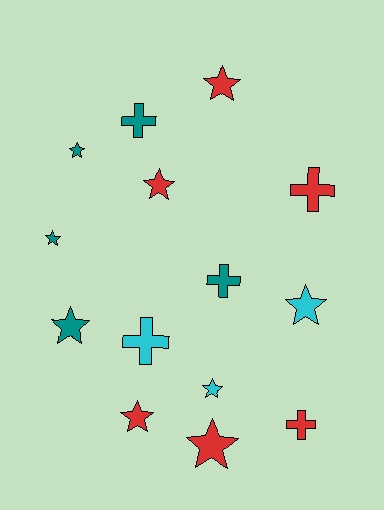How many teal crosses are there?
There are 2 teal crosses.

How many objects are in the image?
There are 14 objects.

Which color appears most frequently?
Red, with 6 objects.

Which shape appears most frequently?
Star, with 9 objects.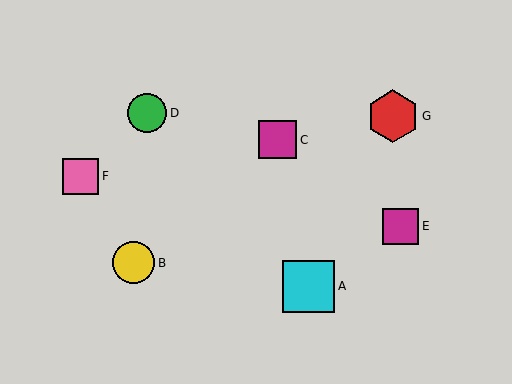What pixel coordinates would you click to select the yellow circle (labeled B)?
Click at (134, 263) to select the yellow circle B.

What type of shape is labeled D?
Shape D is a green circle.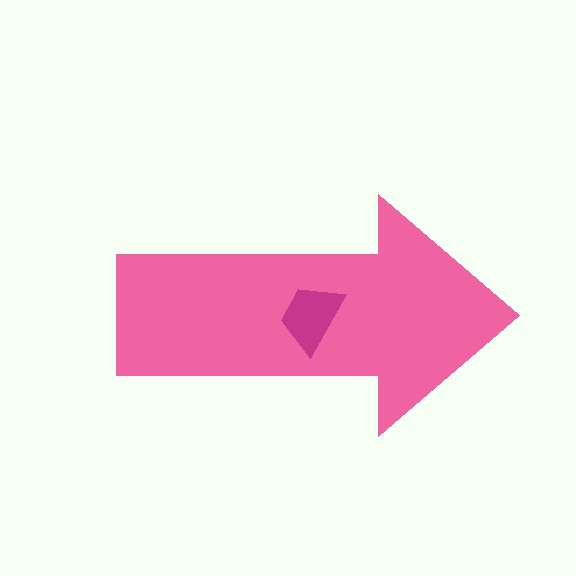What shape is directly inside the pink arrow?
The magenta trapezoid.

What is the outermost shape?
The pink arrow.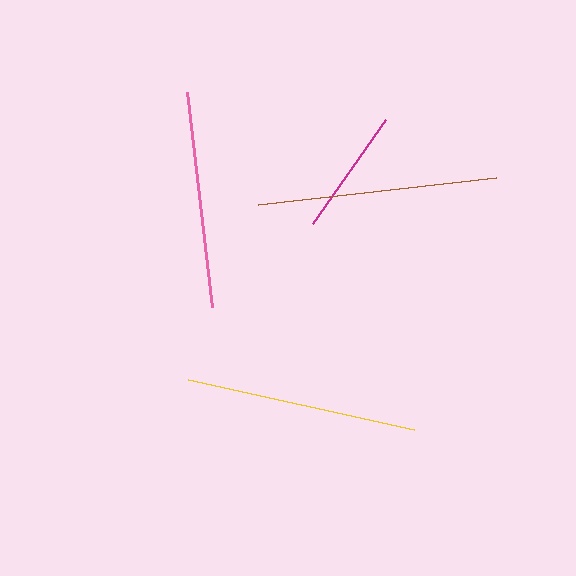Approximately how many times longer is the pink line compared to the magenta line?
The pink line is approximately 1.7 times the length of the magenta line.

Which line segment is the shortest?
The magenta line is the shortest at approximately 127 pixels.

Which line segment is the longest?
The brown line is the longest at approximately 240 pixels.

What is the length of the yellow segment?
The yellow segment is approximately 231 pixels long.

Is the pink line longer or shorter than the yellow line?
The yellow line is longer than the pink line.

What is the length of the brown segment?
The brown segment is approximately 240 pixels long.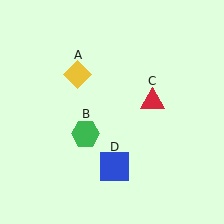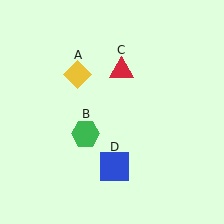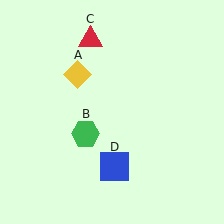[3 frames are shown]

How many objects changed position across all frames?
1 object changed position: red triangle (object C).